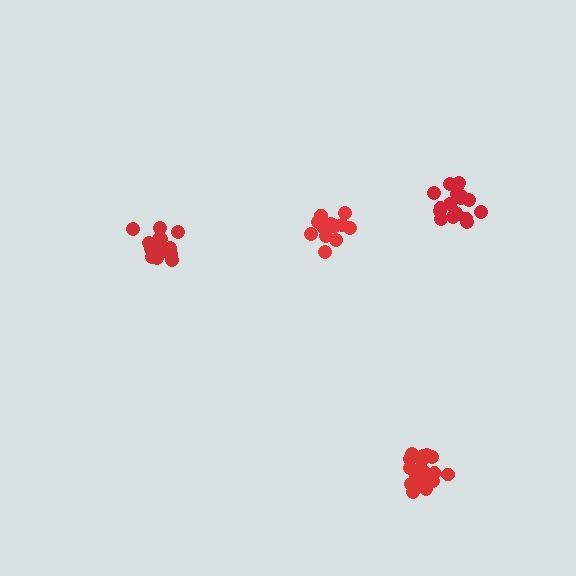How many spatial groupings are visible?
There are 4 spatial groupings.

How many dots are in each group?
Group 1: 15 dots, Group 2: 17 dots, Group 3: 21 dots, Group 4: 18 dots (71 total).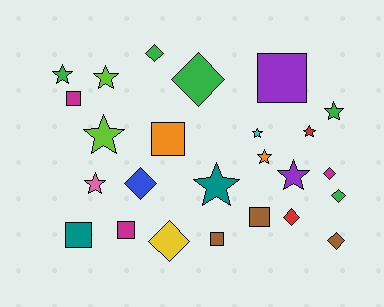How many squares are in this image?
There are 7 squares.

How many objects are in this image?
There are 25 objects.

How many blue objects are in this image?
There is 1 blue object.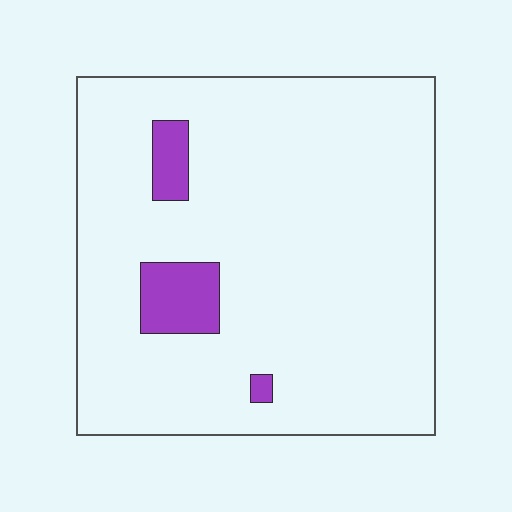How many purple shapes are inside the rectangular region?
3.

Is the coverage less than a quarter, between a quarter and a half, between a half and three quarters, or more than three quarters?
Less than a quarter.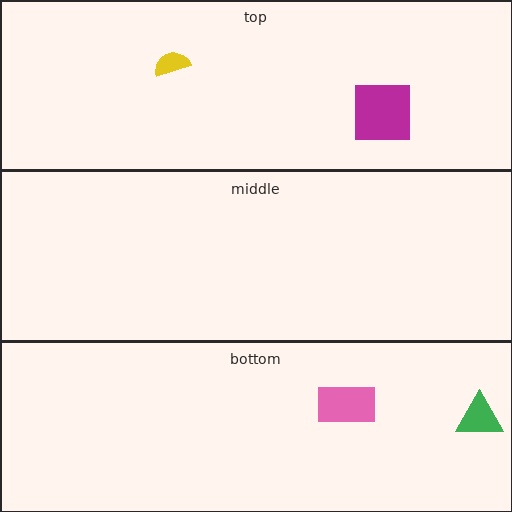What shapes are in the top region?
The yellow semicircle, the magenta square.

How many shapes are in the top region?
2.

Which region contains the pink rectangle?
The bottom region.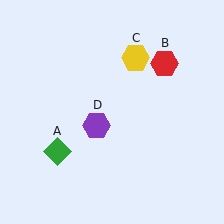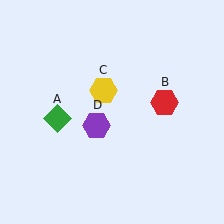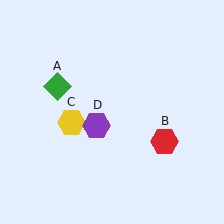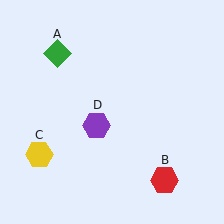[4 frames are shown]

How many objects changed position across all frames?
3 objects changed position: green diamond (object A), red hexagon (object B), yellow hexagon (object C).